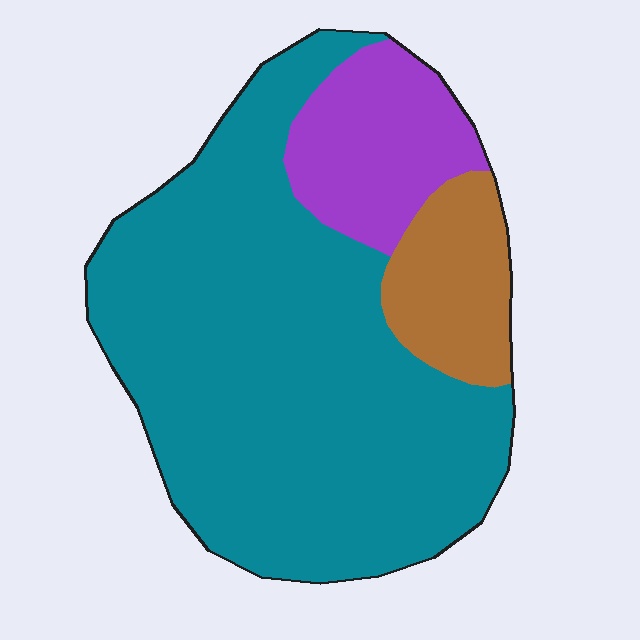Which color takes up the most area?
Teal, at roughly 70%.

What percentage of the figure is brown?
Brown covers about 10% of the figure.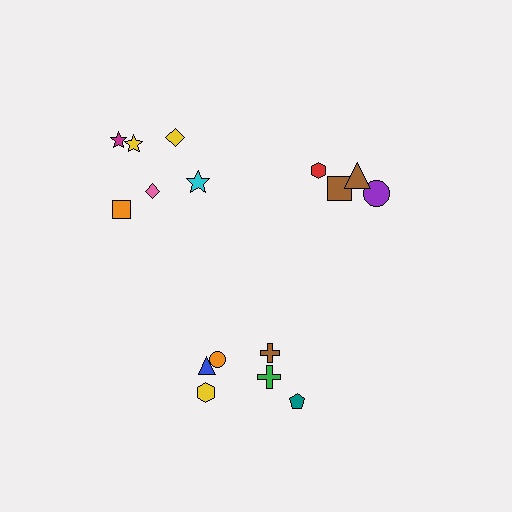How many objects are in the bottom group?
There are 6 objects.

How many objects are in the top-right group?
There are 4 objects.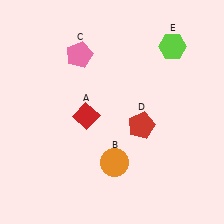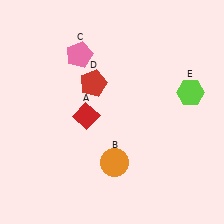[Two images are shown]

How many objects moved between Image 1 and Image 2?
2 objects moved between the two images.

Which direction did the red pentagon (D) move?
The red pentagon (D) moved left.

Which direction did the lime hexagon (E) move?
The lime hexagon (E) moved down.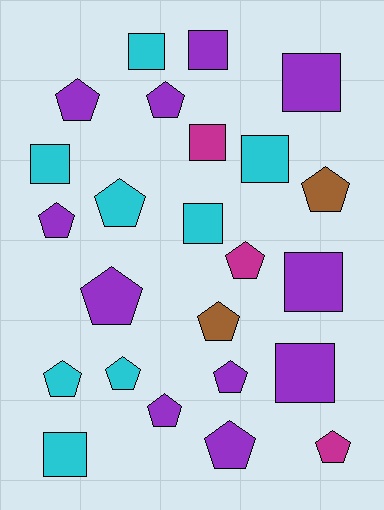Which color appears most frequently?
Purple, with 11 objects.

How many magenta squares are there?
There is 1 magenta square.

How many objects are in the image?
There are 24 objects.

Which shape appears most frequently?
Pentagon, with 14 objects.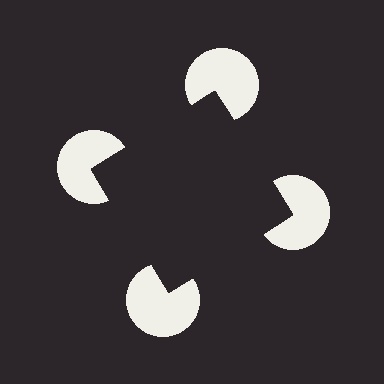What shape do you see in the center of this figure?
An illusory square — its edges are inferred from the aligned wedge cuts in the pac-man discs, not physically drawn.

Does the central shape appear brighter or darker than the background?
It typically appears slightly darker than the background, even though no actual brightness change is drawn.